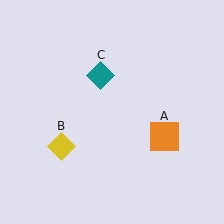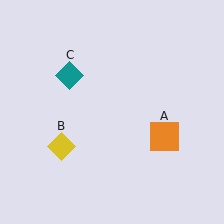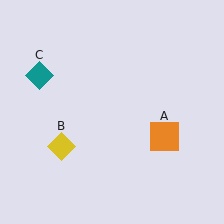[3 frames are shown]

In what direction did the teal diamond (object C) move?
The teal diamond (object C) moved left.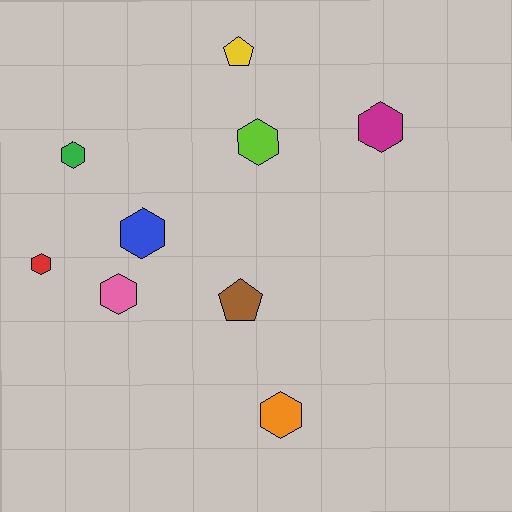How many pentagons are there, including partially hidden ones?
There are 2 pentagons.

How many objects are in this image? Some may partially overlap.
There are 9 objects.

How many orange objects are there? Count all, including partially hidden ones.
There is 1 orange object.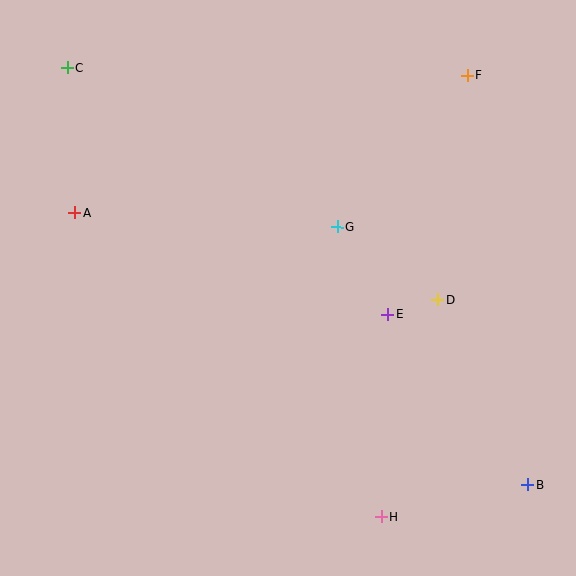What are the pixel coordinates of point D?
Point D is at (437, 300).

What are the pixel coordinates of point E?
Point E is at (387, 314).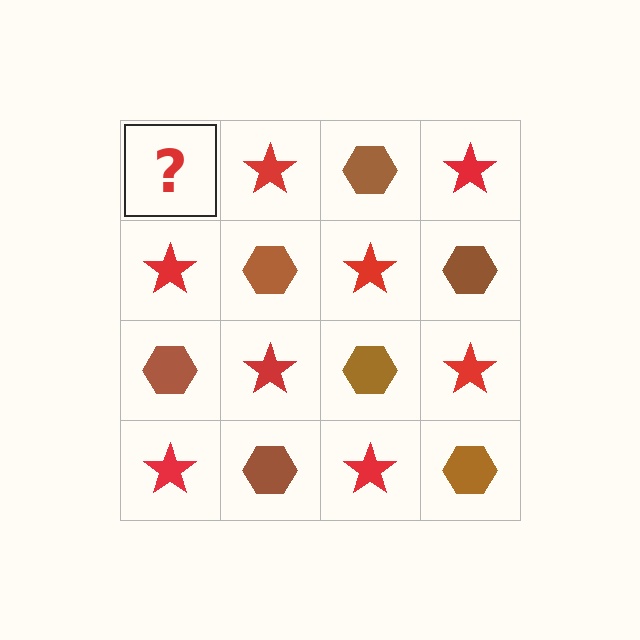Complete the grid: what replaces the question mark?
The question mark should be replaced with a brown hexagon.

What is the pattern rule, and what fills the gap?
The rule is that it alternates brown hexagon and red star in a checkerboard pattern. The gap should be filled with a brown hexagon.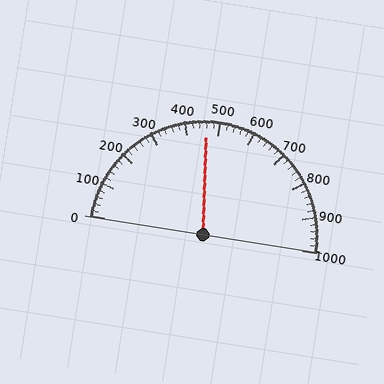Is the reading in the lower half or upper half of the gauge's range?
The reading is in the lower half of the range (0 to 1000).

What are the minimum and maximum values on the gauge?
The gauge ranges from 0 to 1000.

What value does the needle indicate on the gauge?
The needle indicates approximately 460.